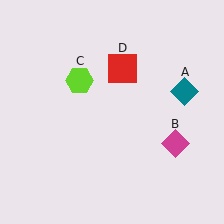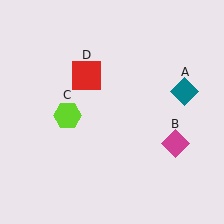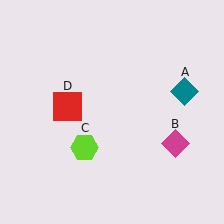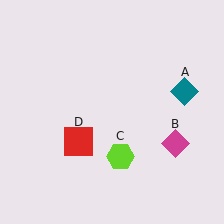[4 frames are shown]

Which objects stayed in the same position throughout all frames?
Teal diamond (object A) and magenta diamond (object B) remained stationary.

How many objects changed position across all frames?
2 objects changed position: lime hexagon (object C), red square (object D).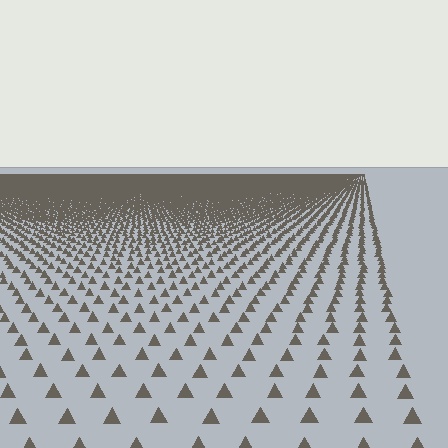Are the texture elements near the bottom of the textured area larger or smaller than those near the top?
Larger. Near the bottom, elements are closer to the viewer and appear at a bigger on-screen size.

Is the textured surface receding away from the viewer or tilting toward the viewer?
The surface is receding away from the viewer. Texture elements get smaller and denser toward the top.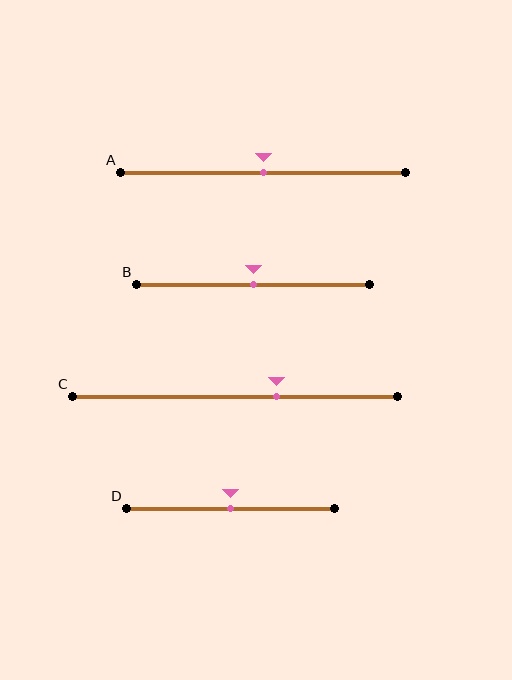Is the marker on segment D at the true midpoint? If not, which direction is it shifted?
Yes, the marker on segment D is at the true midpoint.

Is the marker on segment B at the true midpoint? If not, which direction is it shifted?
Yes, the marker on segment B is at the true midpoint.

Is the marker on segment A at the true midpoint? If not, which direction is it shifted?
Yes, the marker on segment A is at the true midpoint.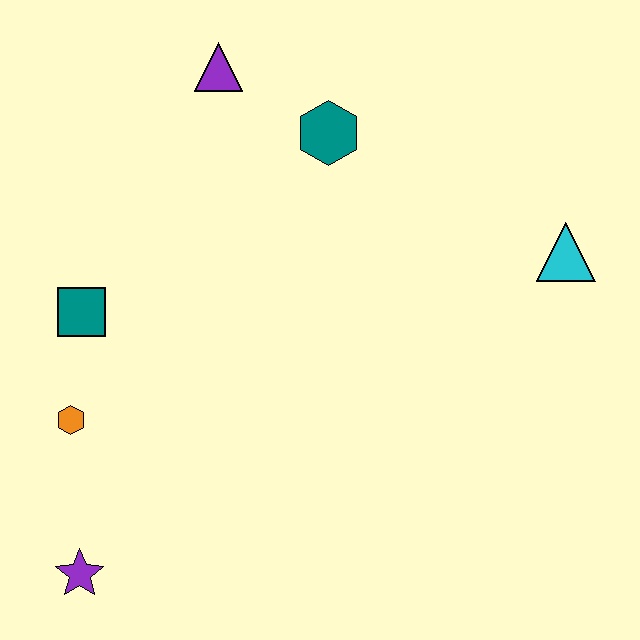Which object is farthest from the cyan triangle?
The purple star is farthest from the cyan triangle.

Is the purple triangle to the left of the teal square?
No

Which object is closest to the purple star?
The orange hexagon is closest to the purple star.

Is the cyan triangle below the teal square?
No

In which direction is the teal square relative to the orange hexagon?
The teal square is above the orange hexagon.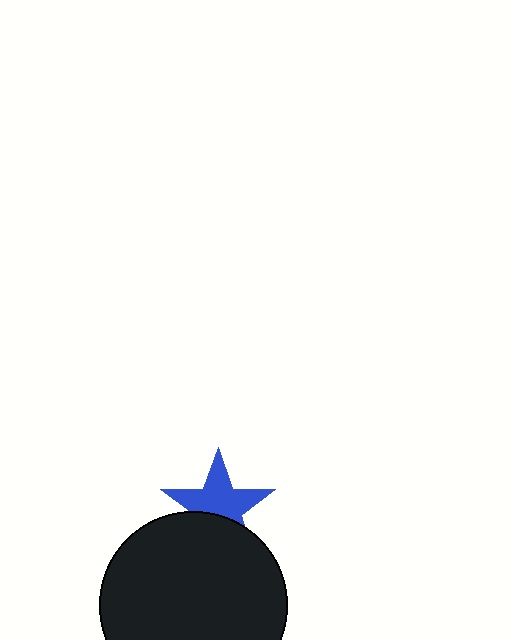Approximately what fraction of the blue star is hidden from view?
Roughly 37% of the blue star is hidden behind the black circle.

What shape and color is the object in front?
The object in front is a black circle.